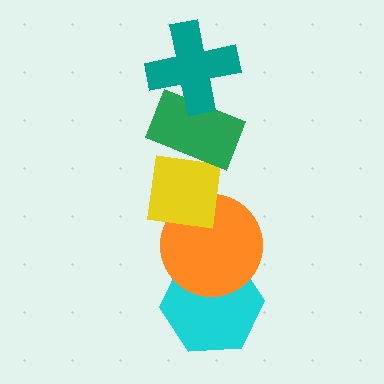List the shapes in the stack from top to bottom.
From top to bottom: the teal cross, the green rectangle, the yellow square, the orange circle, the cyan hexagon.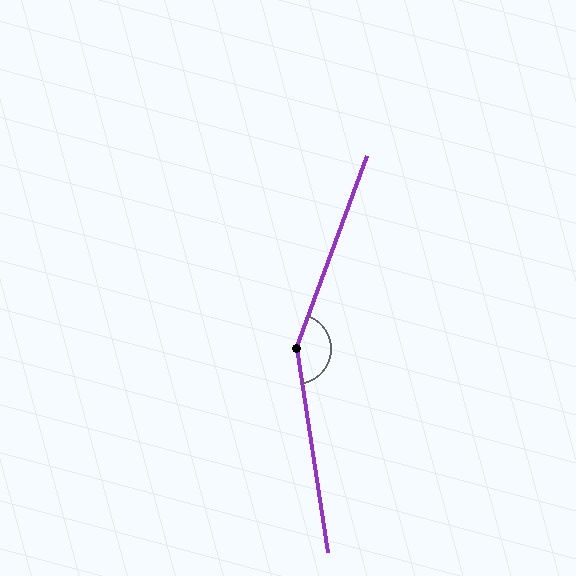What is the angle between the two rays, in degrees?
Approximately 151 degrees.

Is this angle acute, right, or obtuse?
It is obtuse.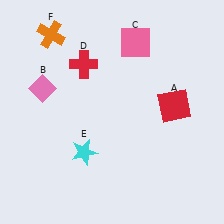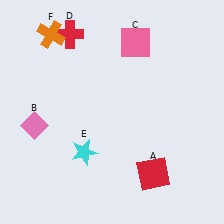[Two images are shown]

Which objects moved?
The objects that moved are: the red square (A), the pink diamond (B), the red cross (D).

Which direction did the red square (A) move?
The red square (A) moved down.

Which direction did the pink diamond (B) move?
The pink diamond (B) moved down.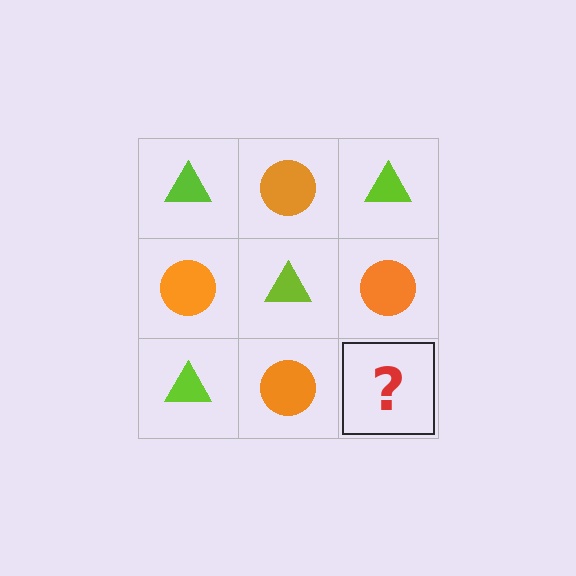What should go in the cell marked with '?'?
The missing cell should contain a lime triangle.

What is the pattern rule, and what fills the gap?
The rule is that it alternates lime triangle and orange circle in a checkerboard pattern. The gap should be filled with a lime triangle.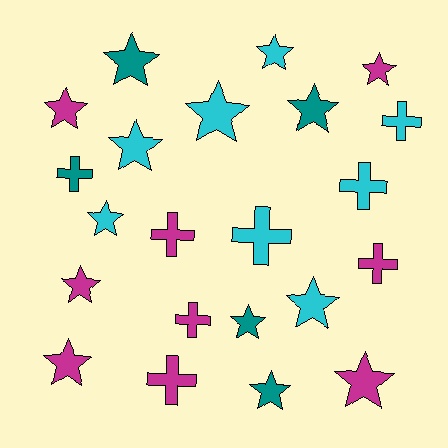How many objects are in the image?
There are 22 objects.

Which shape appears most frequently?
Star, with 14 objects.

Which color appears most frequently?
Magenta, with 9 objects.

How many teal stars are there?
There are 4 teal stars.